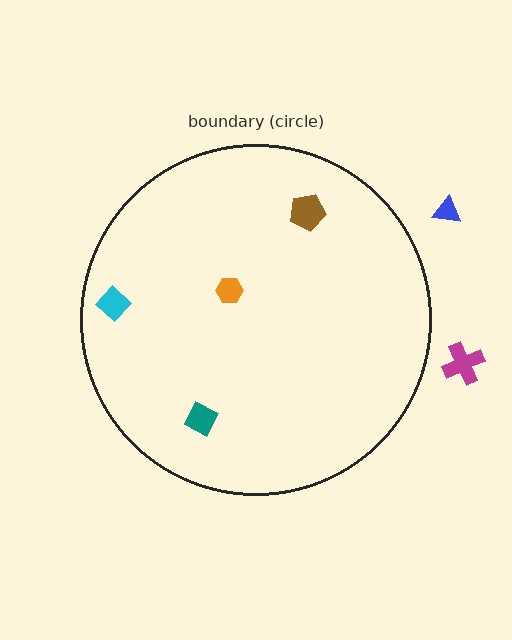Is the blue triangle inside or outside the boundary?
Outside.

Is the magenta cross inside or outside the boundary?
Outside.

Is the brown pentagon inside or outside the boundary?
Inside.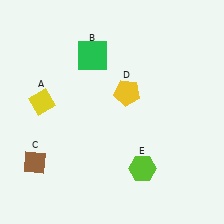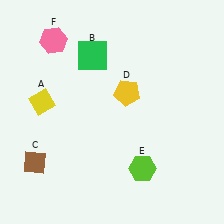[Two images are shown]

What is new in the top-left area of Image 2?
A pink hexagon (F) was added in the top-left area of Image 2.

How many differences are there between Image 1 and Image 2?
There is 1 difference between the two images.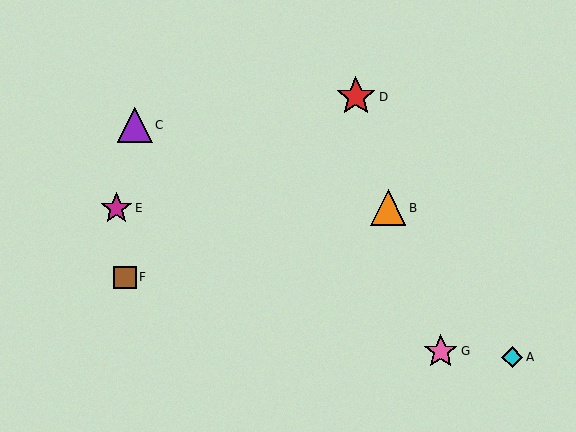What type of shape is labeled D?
Shape D is a red star.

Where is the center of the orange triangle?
The center of the orange triangle is at (388, 208).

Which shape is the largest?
The red star (labeled D) is the largest.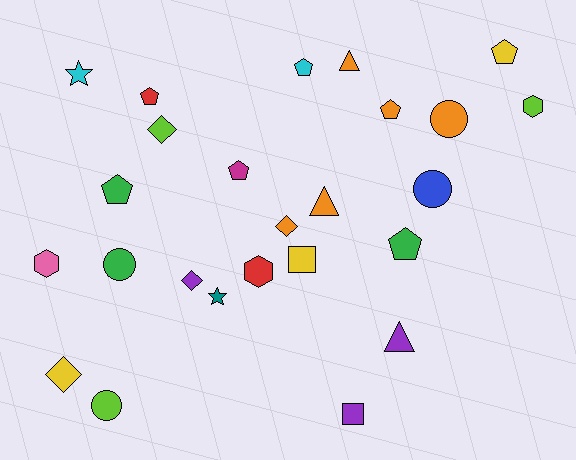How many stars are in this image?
There are 2 stars.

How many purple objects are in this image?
There are 3 purple objects.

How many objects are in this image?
There are 25 objects.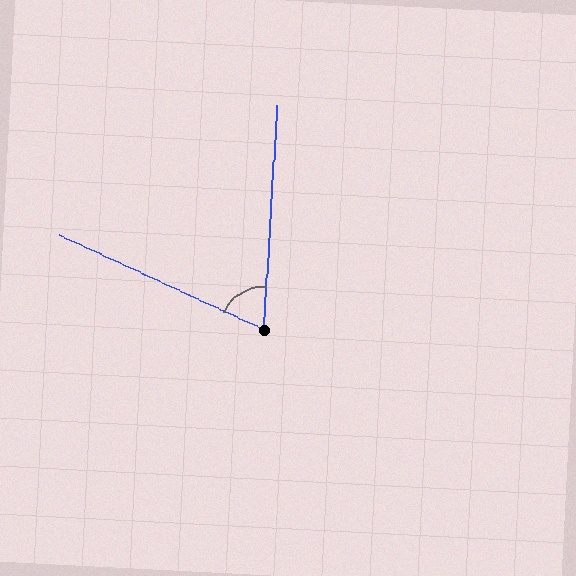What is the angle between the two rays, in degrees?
Approximately 69 degrees.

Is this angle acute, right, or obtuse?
It is acute.